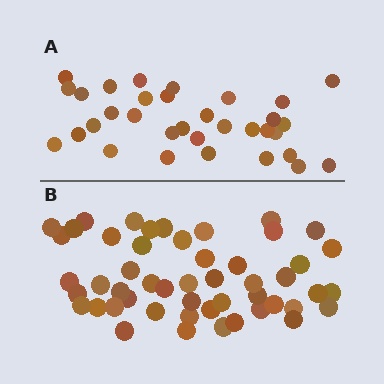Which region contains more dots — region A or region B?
Region B (the bottom region) has more dots.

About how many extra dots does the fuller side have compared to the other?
Region B has approximately 15 more dots than region A.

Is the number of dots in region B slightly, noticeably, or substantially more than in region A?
Region B has substantially more. The ratio is roughly 1.5 to 1.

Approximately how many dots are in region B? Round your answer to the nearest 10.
About 50 dots.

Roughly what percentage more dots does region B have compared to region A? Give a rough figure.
About 50% more.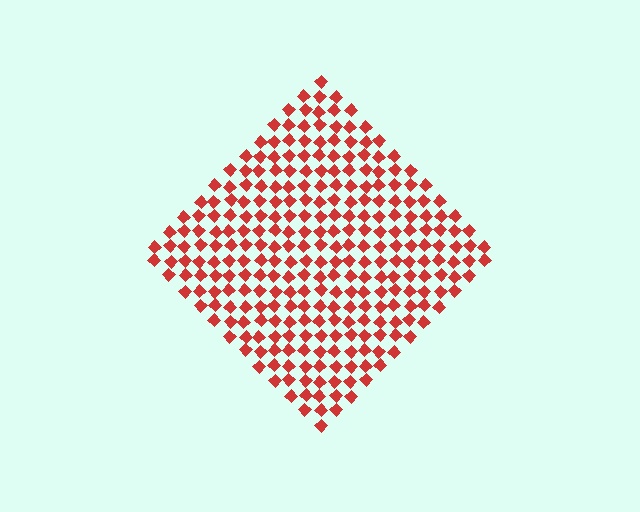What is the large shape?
The large shape is a diamond.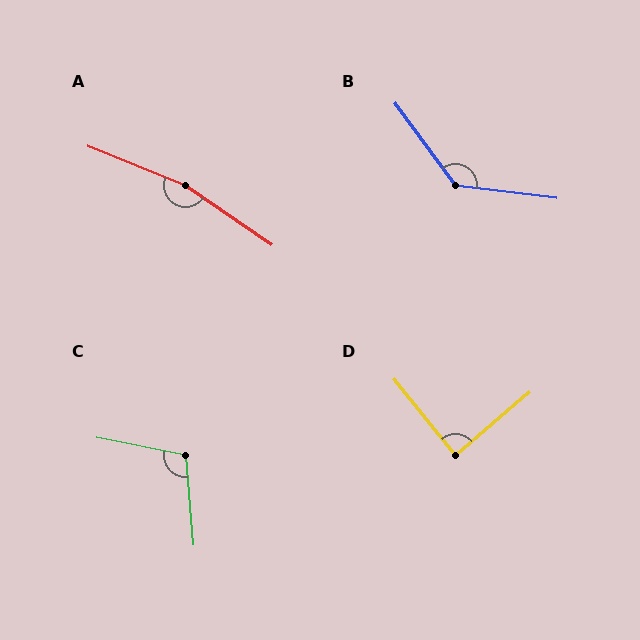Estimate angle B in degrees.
Approximately 133 degrees.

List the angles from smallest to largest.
D (88°), C (106°), B (133°), A (167°).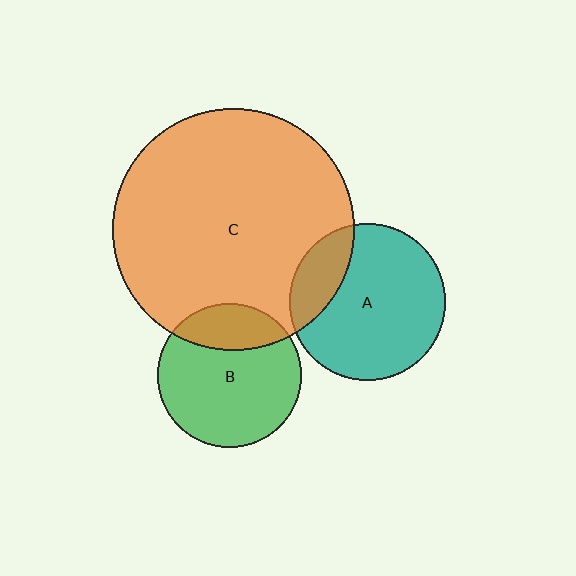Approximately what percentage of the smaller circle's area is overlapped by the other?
Approximately 20%.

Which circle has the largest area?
Circle C (orange).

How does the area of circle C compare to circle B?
Approximately 2.8 times.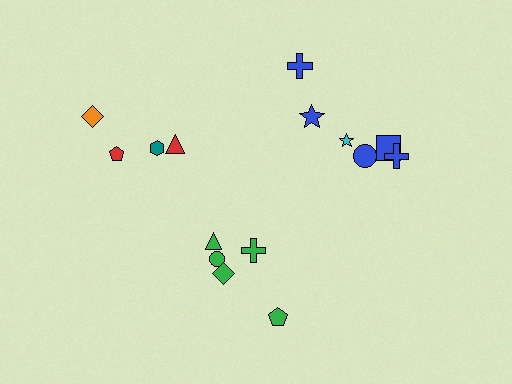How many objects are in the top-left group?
There are 4 objects.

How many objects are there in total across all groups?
There are 15 objects.